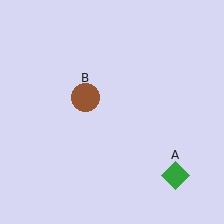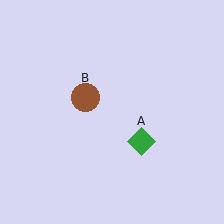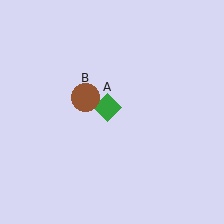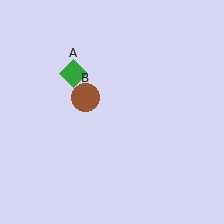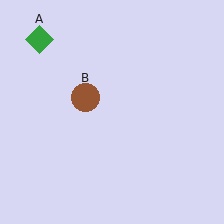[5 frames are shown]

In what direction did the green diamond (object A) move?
The green diamond (object A) moved up and to the left.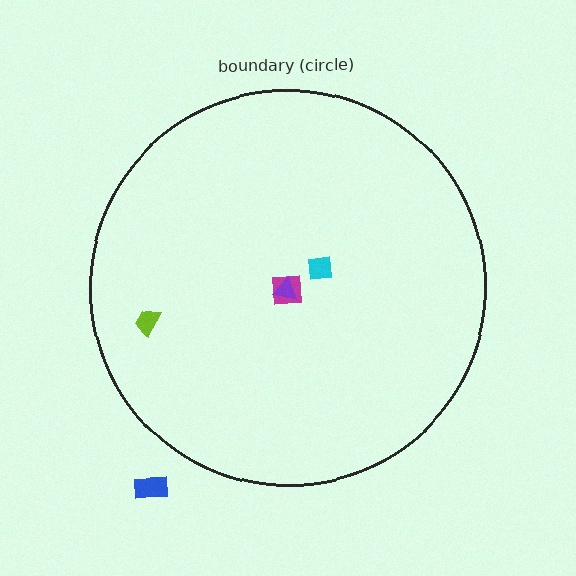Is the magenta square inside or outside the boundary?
Inside.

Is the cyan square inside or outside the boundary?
Inside.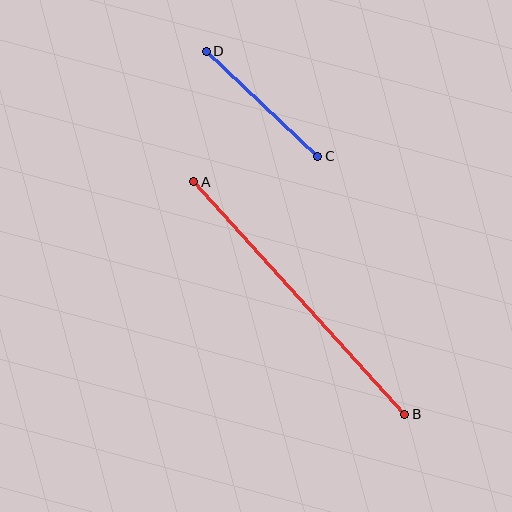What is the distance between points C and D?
The distance is approximately 153 pixels.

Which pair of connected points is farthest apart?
Points A and B are farthest apart.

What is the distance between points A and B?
The distance is approximately 314 pixels.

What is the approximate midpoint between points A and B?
The midpoint is at approximately (299, 298) pixels.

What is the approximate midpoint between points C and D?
The midpoint is at approximately (262, 104) pixels.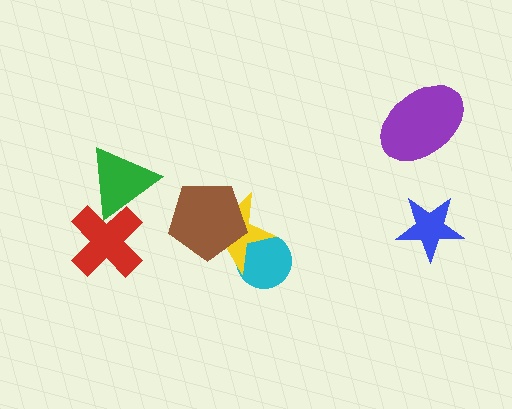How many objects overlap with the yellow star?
2 objects overlap with the yellow star.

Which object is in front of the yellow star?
The brown pentagon is in front of the yellow star.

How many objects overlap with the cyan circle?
1 object overlaps with the cyan circle.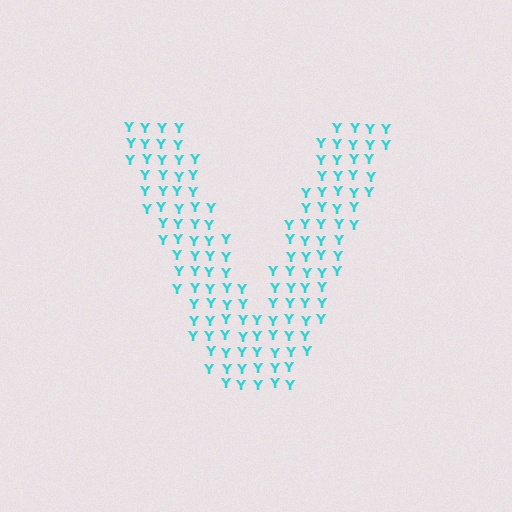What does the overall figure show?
The overall figure shows the letter V.